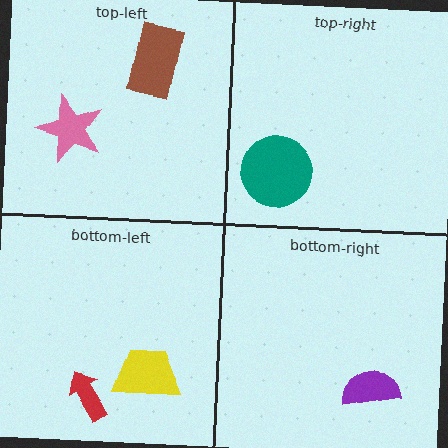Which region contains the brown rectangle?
The top-left region.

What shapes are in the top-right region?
The teal circle.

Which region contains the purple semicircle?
The bottom-right region.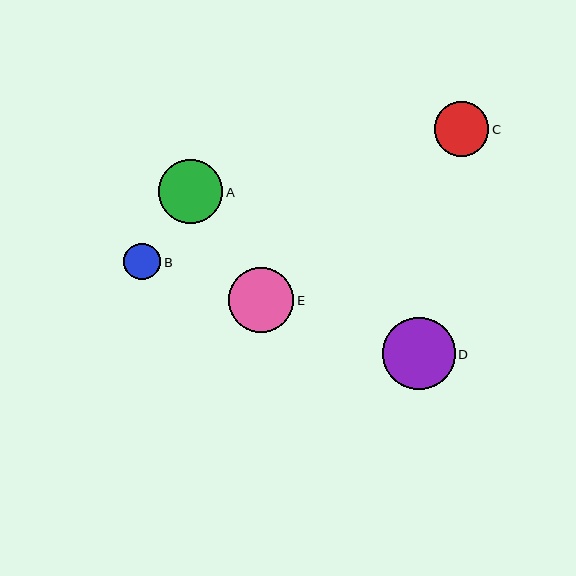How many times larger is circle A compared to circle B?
Circle A is approximately 1.7 times the size of circle B.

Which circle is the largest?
Circle D is the largest with a size of approximately 72 pixels.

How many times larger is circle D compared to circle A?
Circle D is approximately 1.1 times the size of circle A.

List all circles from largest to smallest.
From largest to smallest: D, E, A, C, B.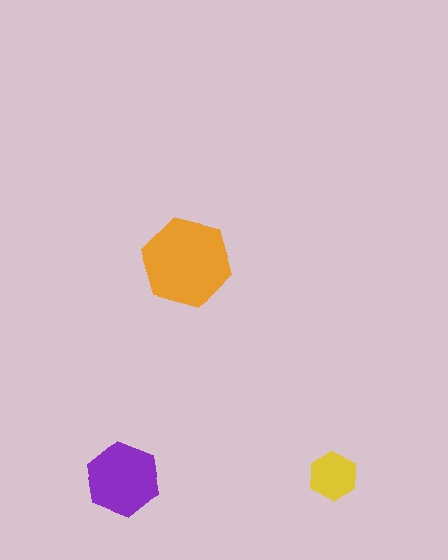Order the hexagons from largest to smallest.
the orange one, the purple one, the yellow one.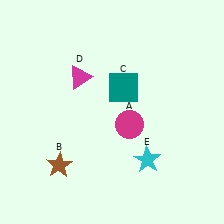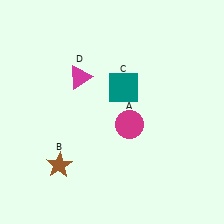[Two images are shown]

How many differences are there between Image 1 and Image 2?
There is 1 difference between the two images.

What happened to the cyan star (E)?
The cyan star (E) was removed in Image 2. It was in the bottom-right area of Image 1.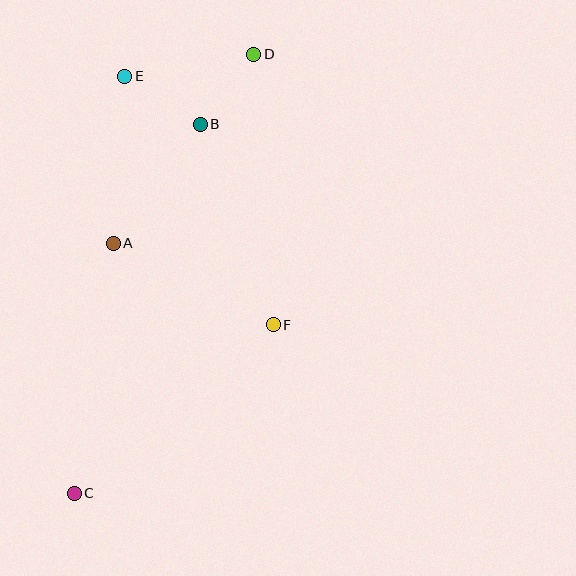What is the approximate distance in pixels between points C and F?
The distance between C and F is approximately 261 pixels.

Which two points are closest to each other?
Points B and D are closest to each other.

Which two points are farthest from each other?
Points C and D are farthest from each other.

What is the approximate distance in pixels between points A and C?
The distance between A and C is approximately 253 pixels.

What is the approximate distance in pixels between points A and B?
The distance between A and B is approximately 148 pixels.